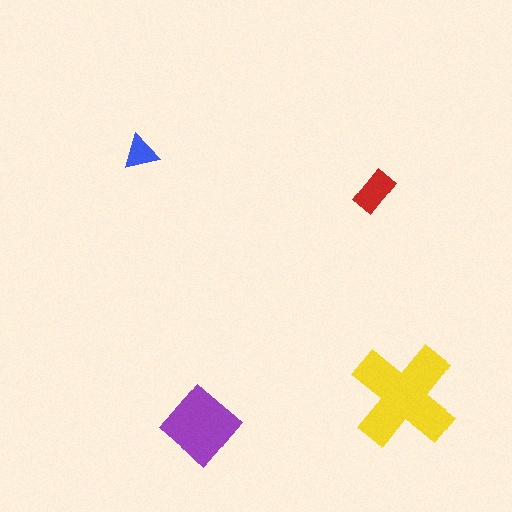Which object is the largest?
The yellow cross.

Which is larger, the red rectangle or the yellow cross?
The yellow cross.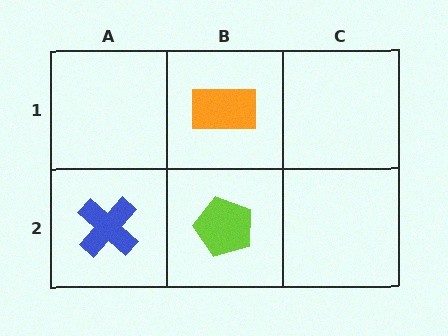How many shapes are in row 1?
1 shape.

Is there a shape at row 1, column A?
No, that cell is empty.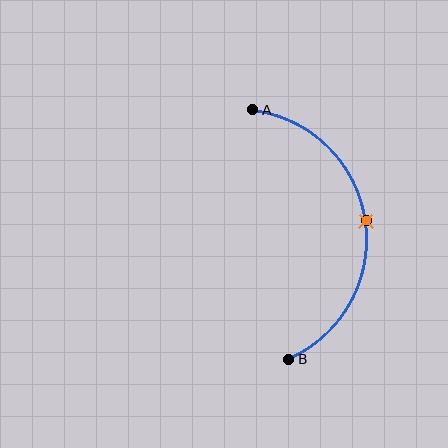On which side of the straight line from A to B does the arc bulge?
The arc bulges to the right of the straight line connecting A and B.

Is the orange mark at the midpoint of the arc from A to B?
Yes. The orange mark lies on the arc at equal arc-length from both A and B — it is the arc midpoint.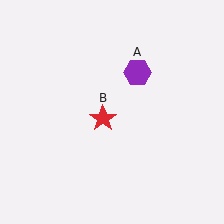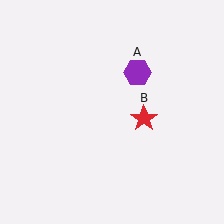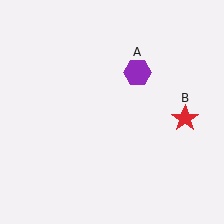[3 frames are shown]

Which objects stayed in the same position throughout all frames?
Purple hexagon (object A) remained stationary.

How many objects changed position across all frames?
1 object changed position: red star (object B).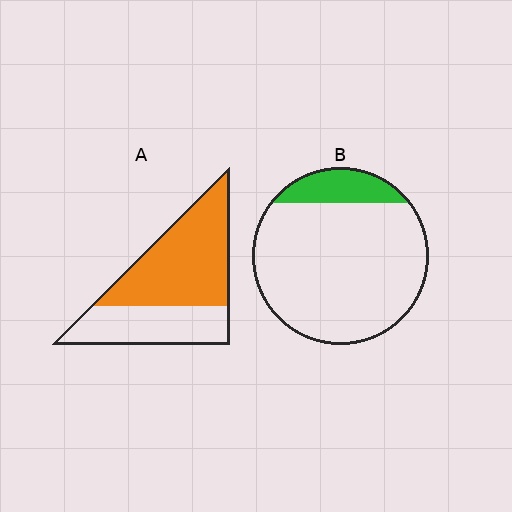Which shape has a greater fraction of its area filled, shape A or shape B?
Shape A.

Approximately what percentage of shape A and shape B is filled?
A is approximately 60% and B is approximately 15%.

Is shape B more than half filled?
No.